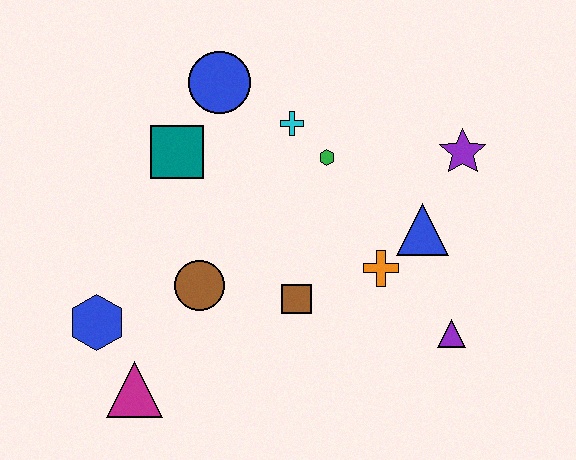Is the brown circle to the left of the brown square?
Yes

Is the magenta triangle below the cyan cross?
Yes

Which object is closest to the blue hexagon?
The magenta triangle is closest to the blue hexagon.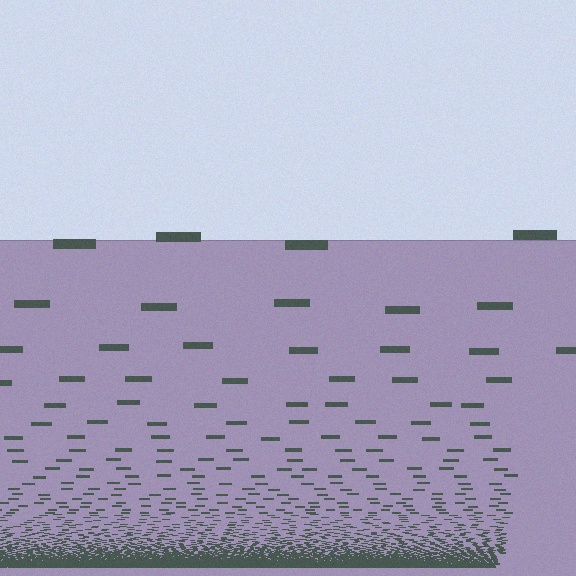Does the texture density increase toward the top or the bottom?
Density increases toward the bottom.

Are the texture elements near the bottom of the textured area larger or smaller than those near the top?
Smaller. The gradient is inverted — elements near the bottom are smaller and denser.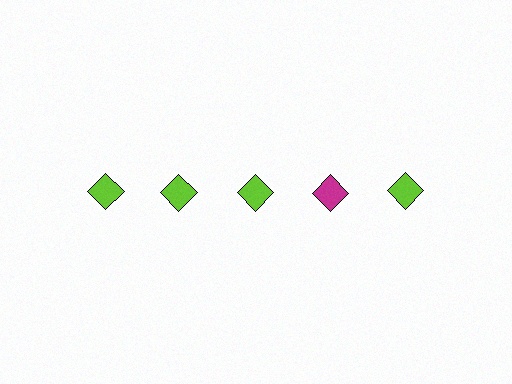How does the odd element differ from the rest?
It has a different color: magenta instead of lime.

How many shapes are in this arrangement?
There are 5 shapes arranged in a grid pattern.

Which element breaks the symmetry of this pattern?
The magenta diamond in the top row, second from right column breaks the symmetry. All other shapes are lime diamonds.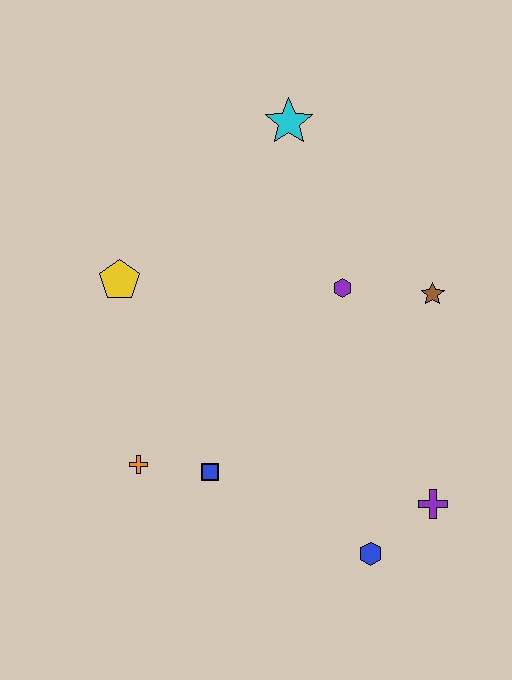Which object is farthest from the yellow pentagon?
The purple cross is farthest from the yellow pentagon.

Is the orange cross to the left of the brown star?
Yes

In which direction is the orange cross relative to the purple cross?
The orange cross is to the left of the purple cross.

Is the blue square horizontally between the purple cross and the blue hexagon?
No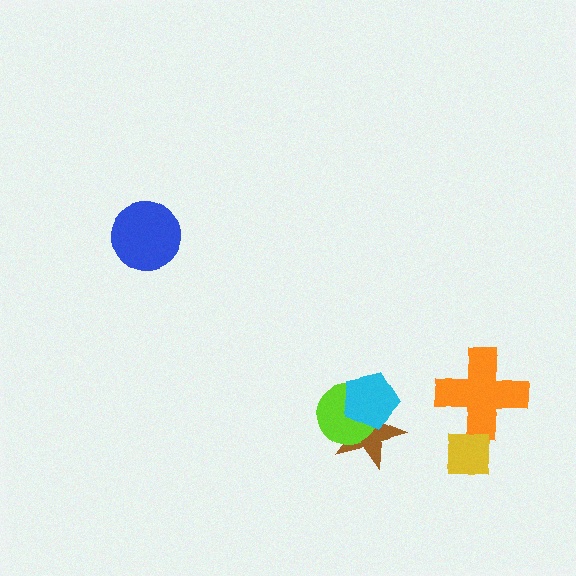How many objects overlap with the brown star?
2 objects overlap with the brown star.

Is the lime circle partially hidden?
Yes, it is partially covered by another shape.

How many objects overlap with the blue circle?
0 objects overlap with the blue circle.